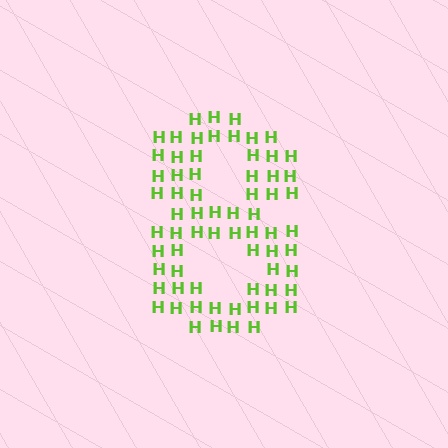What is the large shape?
The large shape is the digit 8.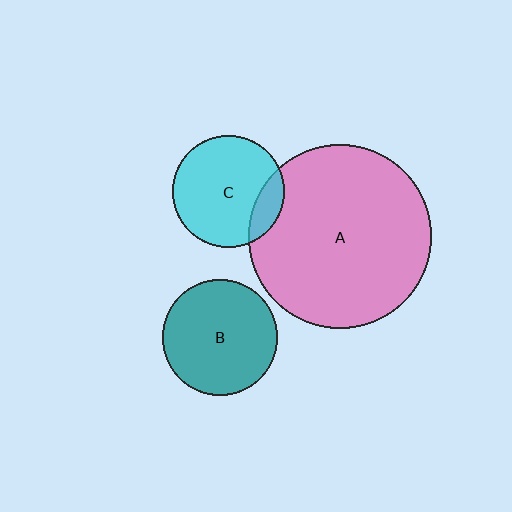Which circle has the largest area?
Circle A (pink).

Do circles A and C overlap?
Yes.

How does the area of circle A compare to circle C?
Approximately 2.7 times.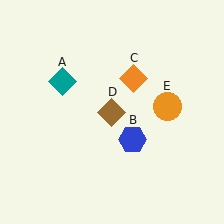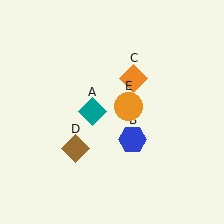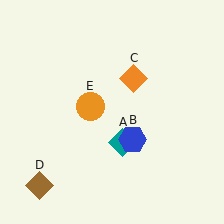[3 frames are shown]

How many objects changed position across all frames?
3 objects changed position: teal diamond (object A), brown diamond (object D), orange circle (object E).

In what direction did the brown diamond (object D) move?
The brown diamond (object D) moved down and to the left.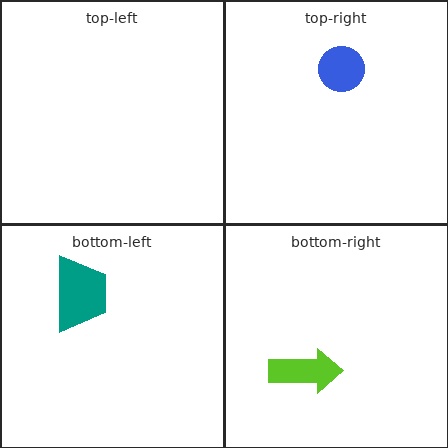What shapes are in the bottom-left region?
The teal trapezoid.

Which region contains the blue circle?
The top-right region.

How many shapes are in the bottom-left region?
1.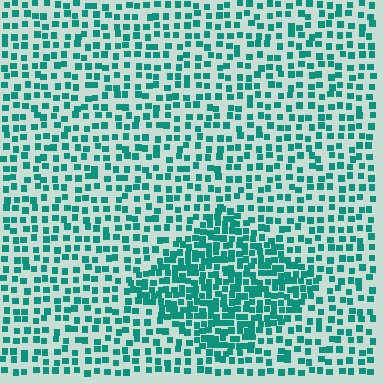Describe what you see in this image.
The image contains small teal elements arranged at two different densities. A diamond-shaped region is visible where the elements are more densely packed than the surrounding area.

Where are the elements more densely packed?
The elements are more densely packed inside the diamond boundary.